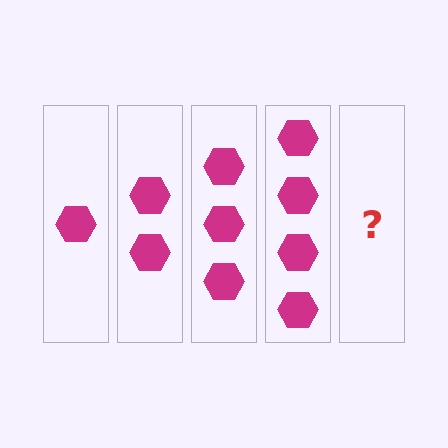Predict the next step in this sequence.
The next step is 5 hexagons.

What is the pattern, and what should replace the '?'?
The pattern is that each step adds one more hexagon. The '?' should be 5 hexagons.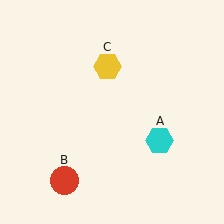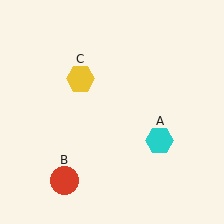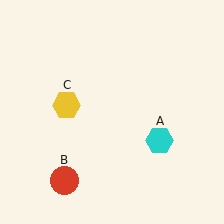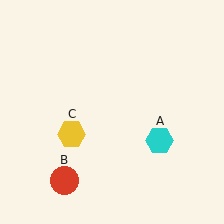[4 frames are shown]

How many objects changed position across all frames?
1 object changed position: yellow hexagon (object C).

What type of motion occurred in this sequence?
The yellow hexagon (object C) rotated counterclockwise around the center of the scene.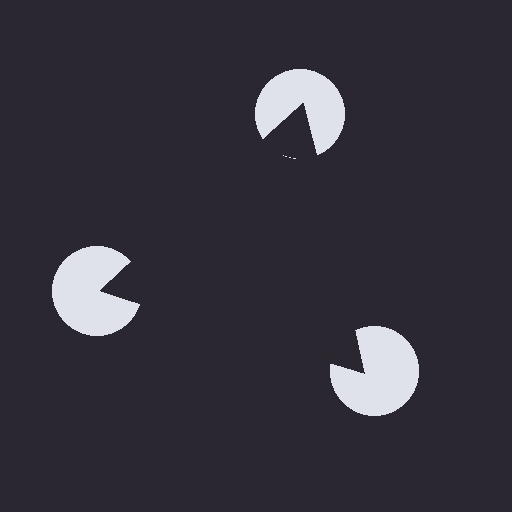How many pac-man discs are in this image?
There are 3 — one at each vertex of the illusory triangle.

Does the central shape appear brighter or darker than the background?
It typically appears slightly darker than the background, even though no actual brightness change is drawn.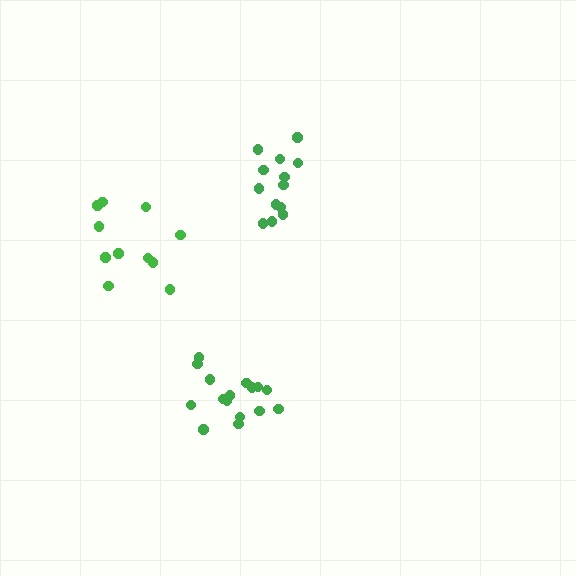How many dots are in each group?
Group 1: 13 dots, Group 2: 16 dots, Group 3: 11 dots (40 total).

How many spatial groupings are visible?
There are 3 spatial groupings.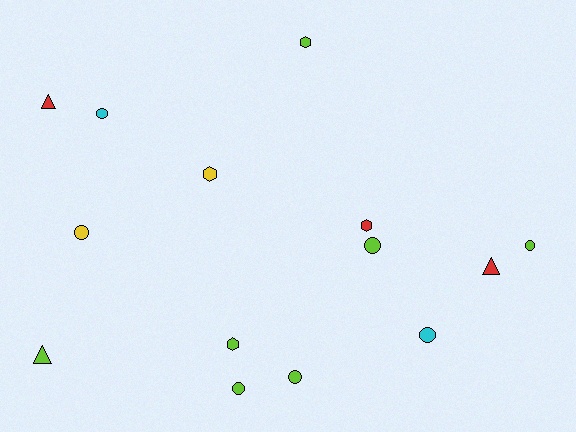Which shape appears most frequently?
Circle, with 7 objects.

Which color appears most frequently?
Lime, with 7 objects.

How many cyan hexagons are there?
There are no cyan hexagons.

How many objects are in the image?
There are 14 objects.